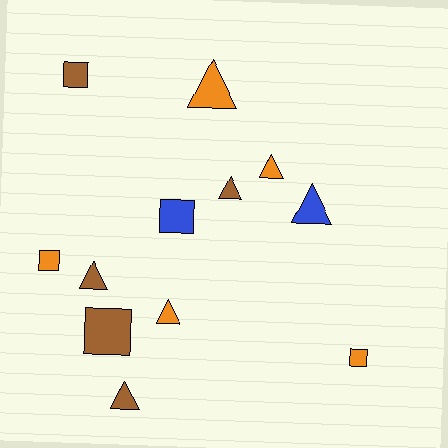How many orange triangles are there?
There are 3 orange triangles.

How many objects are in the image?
There are 12 objects.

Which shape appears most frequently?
Triangle, with 7 objects.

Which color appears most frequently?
Orange, with 5 objects.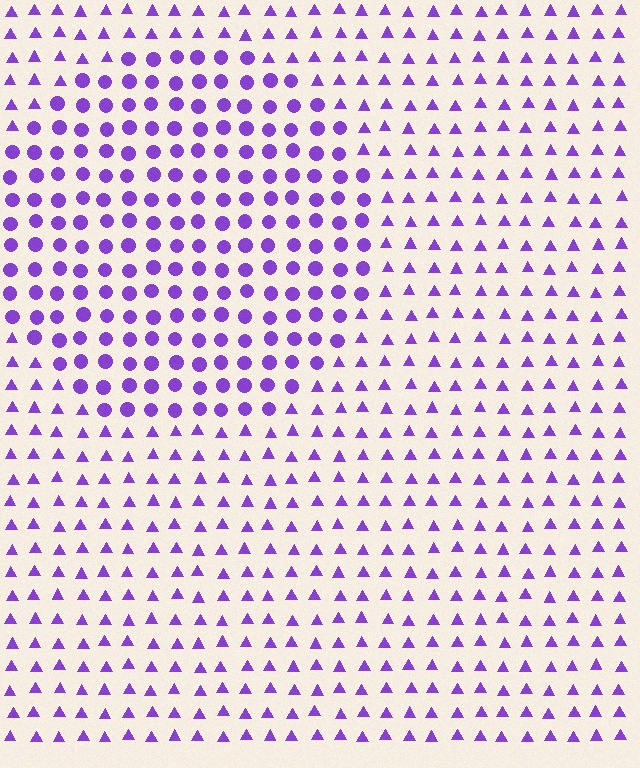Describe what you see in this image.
The image is filled with small purple elements arranged in a uniform grid. A circle-shaped region contains circles, while the surrounding area contains triangles. The boundary is defined purely by the change in element shape.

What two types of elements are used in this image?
The image uses circles inside the circle region and triangles outside it.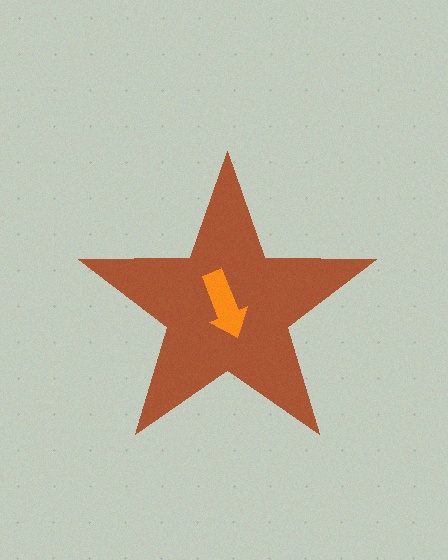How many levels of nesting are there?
2.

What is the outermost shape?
The brown star.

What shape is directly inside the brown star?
The orange arrow.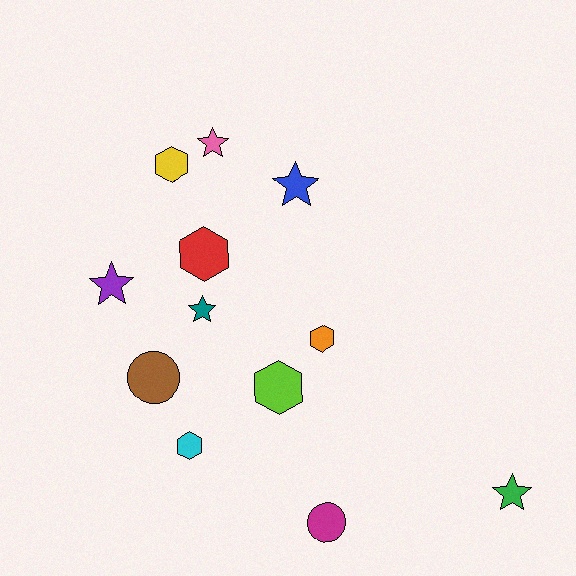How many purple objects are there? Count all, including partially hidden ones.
There is 1 purple object.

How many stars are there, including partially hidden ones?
There are 5 stars.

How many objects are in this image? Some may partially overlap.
There are 12 objects.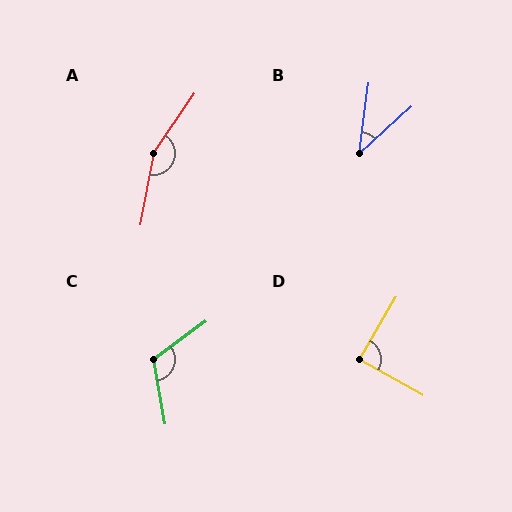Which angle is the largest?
A, at approximately 156 degrees.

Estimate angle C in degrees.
Approximately 117 degrees.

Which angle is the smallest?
B, at approximately 40 degrees.